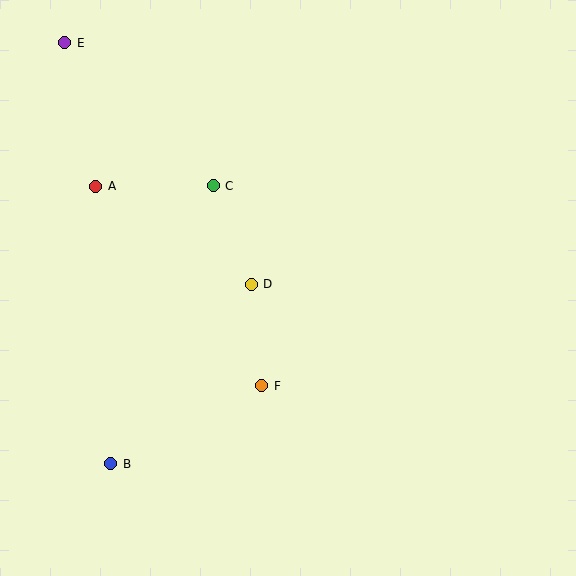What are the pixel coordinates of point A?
Point A is at (96, 186).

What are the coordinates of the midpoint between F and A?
The midpoint between F and A is at (179, 286).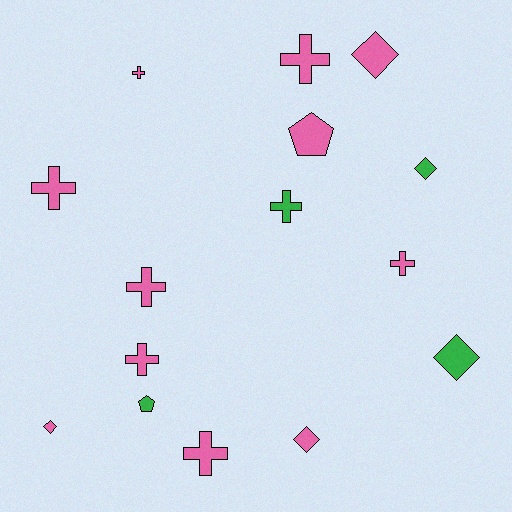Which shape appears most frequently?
Cross, with 8 objects.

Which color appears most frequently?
Pink, with 11 objects.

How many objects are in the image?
There are 15 objects.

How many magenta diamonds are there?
There are no magenta diamonds.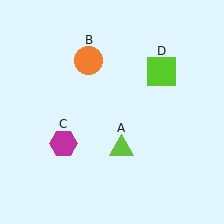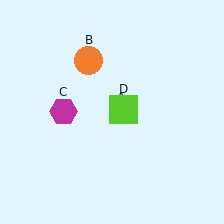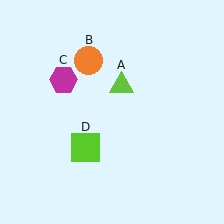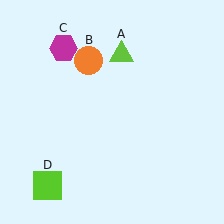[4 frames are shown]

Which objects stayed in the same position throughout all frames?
Orange circle (object B) remained stationary.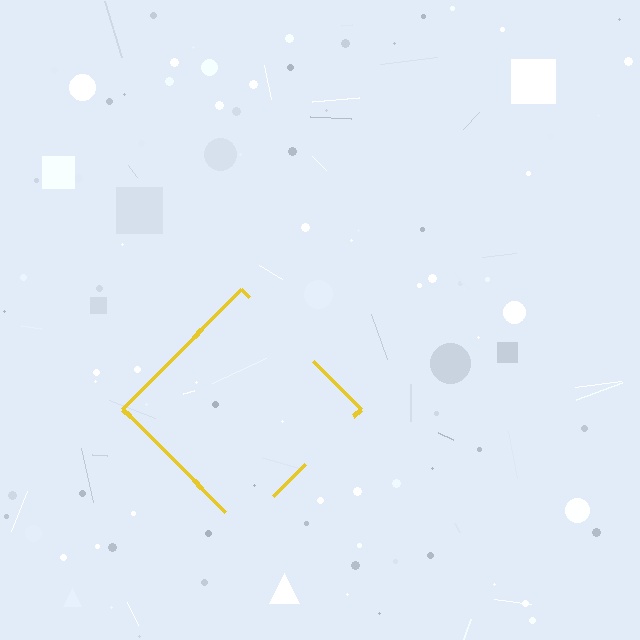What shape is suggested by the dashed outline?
The dashed outline suggests a diamond.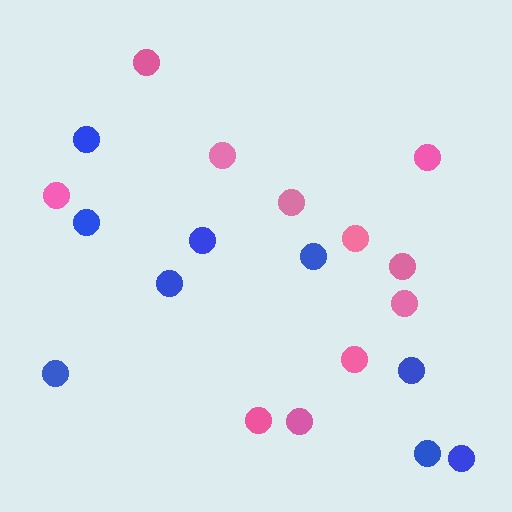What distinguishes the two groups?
There are 2 groups: one group of blue circles (9) and one group of pink circles (11).